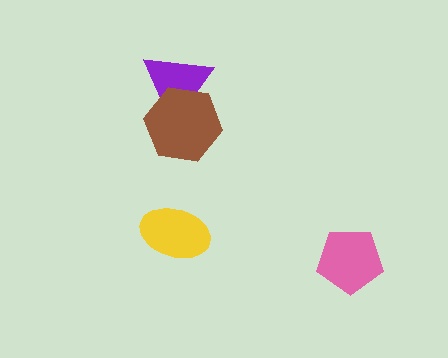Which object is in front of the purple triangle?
The brown hexagon is in front of the purple triangle.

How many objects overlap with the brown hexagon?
1 object overlaps with the brown hexagon.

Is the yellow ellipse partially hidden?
No, no other shape covers it.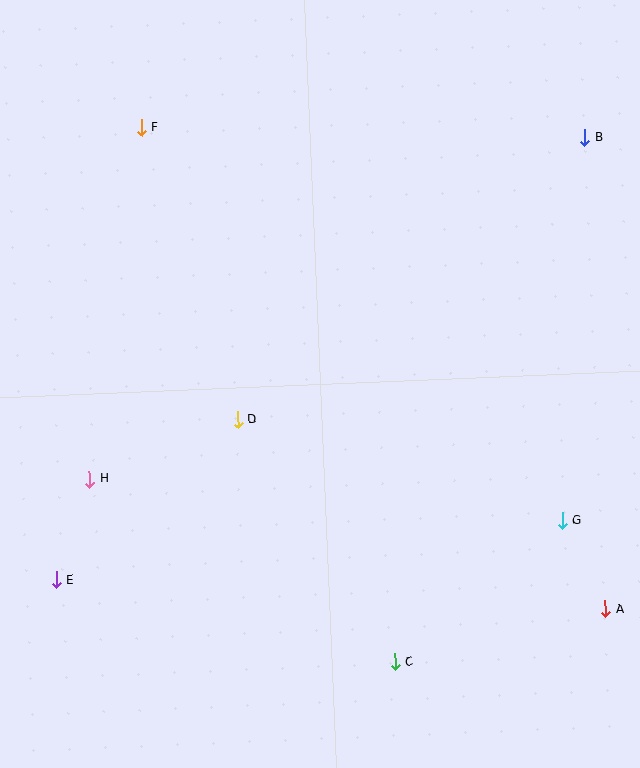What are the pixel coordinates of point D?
Point D is at (238, 420).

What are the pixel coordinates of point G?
Point G is at (562, 521).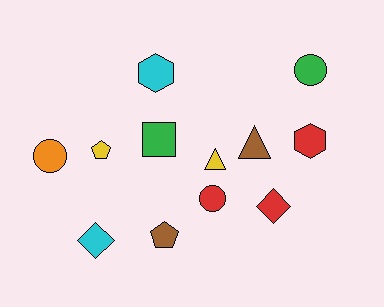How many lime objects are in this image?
There are no lime objects.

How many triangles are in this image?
There are 2 triangles.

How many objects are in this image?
There are 12 objects.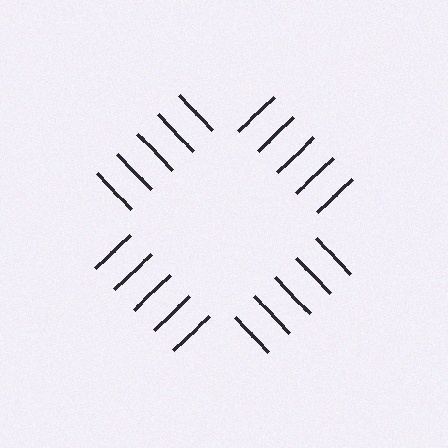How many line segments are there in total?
20 — 5 along each of the 4 edges.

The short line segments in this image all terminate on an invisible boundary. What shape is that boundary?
An illusory square — the line segments terminate on its edges but no continuous stroke is drawn.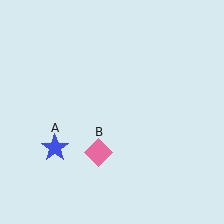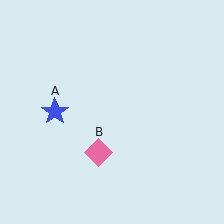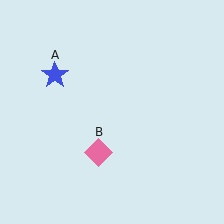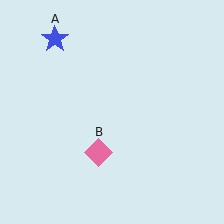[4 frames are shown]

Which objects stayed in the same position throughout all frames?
Pink diamond (object B) remained stationary.